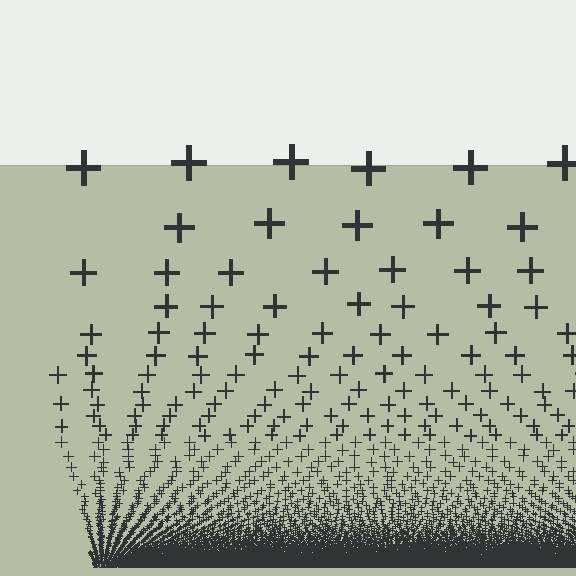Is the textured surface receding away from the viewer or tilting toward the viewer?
The surface appears to tilt toward the viewer. Texture elements get larger and sparser toward the top.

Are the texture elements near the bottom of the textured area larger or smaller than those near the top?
Smaller. The gradient is inverted — elements near the bottom are smaller and denser.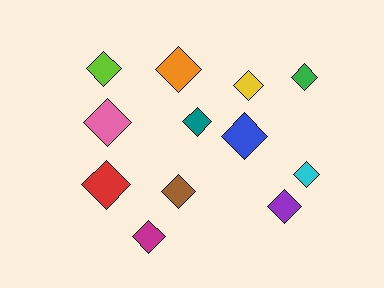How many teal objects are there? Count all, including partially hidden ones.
There is 1 teal object.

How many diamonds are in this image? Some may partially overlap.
There are 12 diamonds.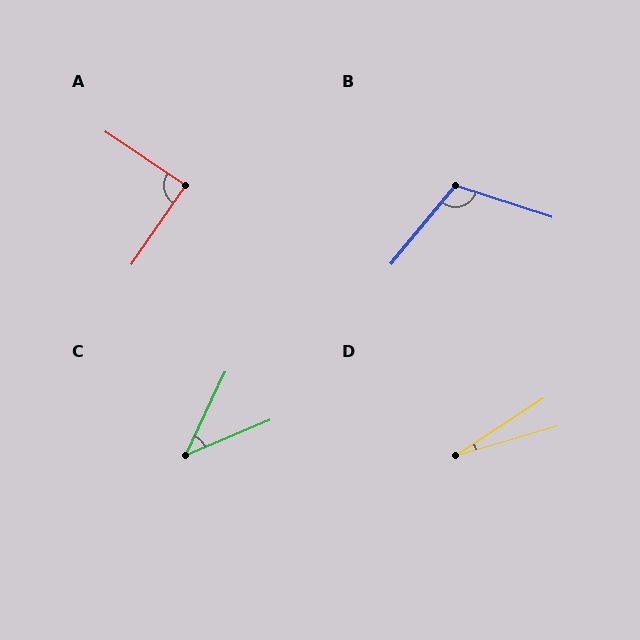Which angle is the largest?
B, at approximately 112 degrees.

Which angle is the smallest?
D, at approximately 17 degrees.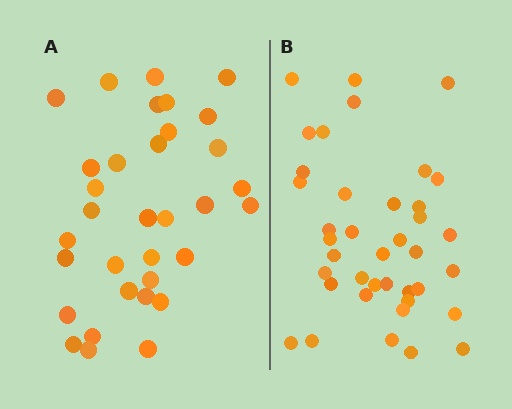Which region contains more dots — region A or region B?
Region B (the right region) has more dots.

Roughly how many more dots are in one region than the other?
Region B has about 6 more dots than region A.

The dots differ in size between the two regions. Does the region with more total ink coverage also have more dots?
No. Region A has more total ink coverage because its dots are larger, but region B actually contains more individual dots. Total area can be misleading — the number of items is what matters here.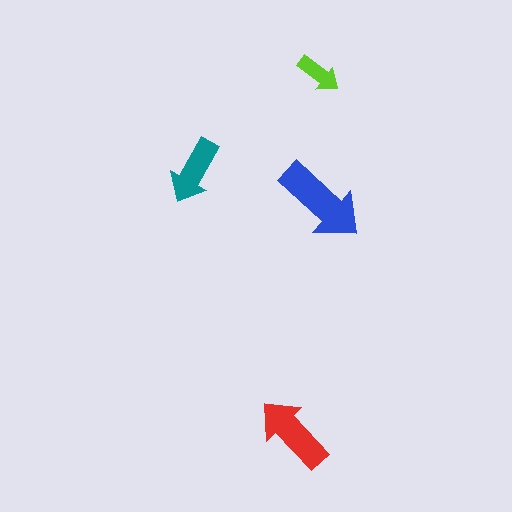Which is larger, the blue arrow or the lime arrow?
The blue one.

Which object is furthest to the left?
The teal arrow is leftmost.